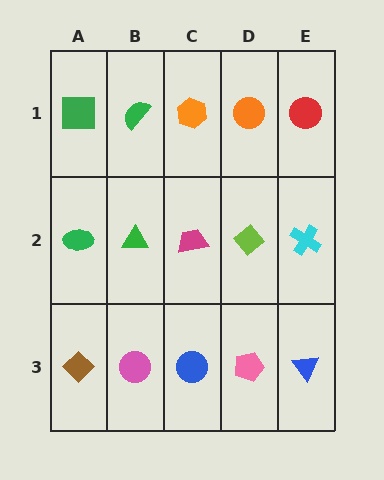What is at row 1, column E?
A red circle.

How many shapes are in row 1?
5 shapes.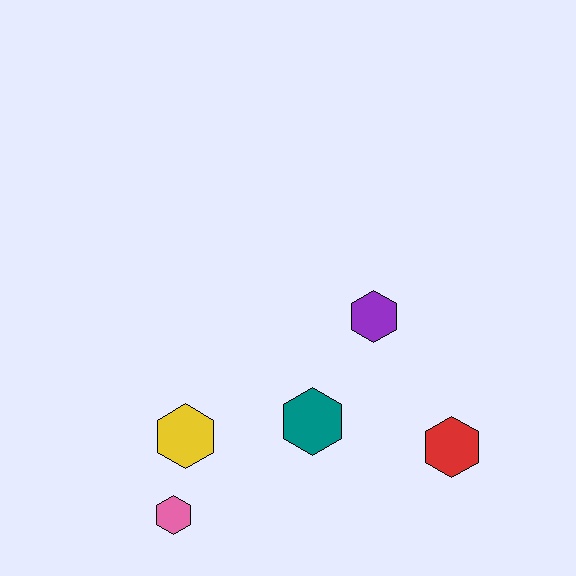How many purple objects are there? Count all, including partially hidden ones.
There is 1 purple object.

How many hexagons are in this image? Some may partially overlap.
There are 5 hexagons.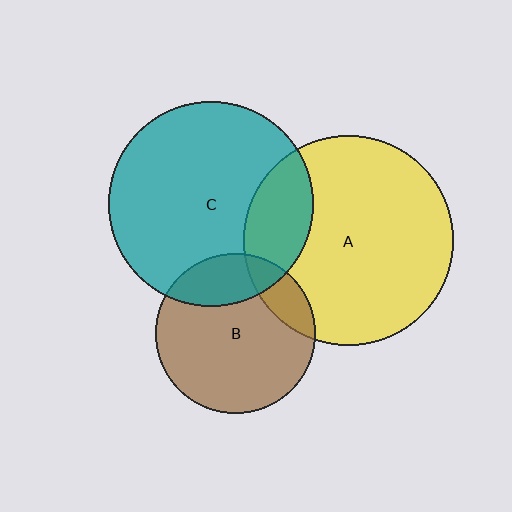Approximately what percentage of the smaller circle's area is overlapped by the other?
Approximately 20%.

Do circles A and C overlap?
Yes.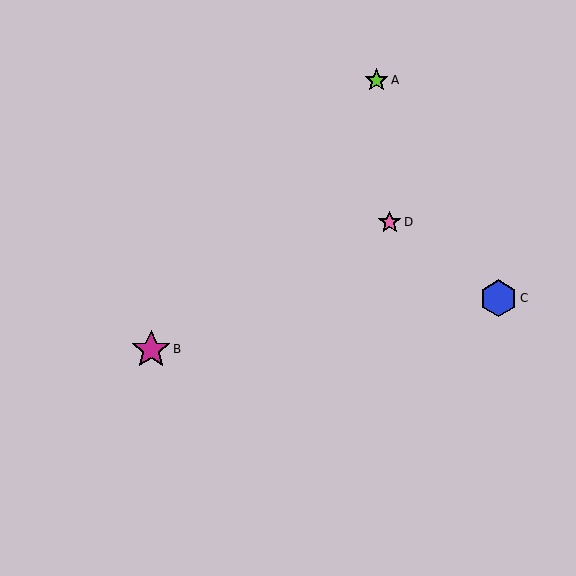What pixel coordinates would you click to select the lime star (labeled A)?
Click at (377, 80) to select the lime star A.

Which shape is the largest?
The magenta star (labeled B) is the largest.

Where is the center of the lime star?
The center of the lime star is at (377, 80).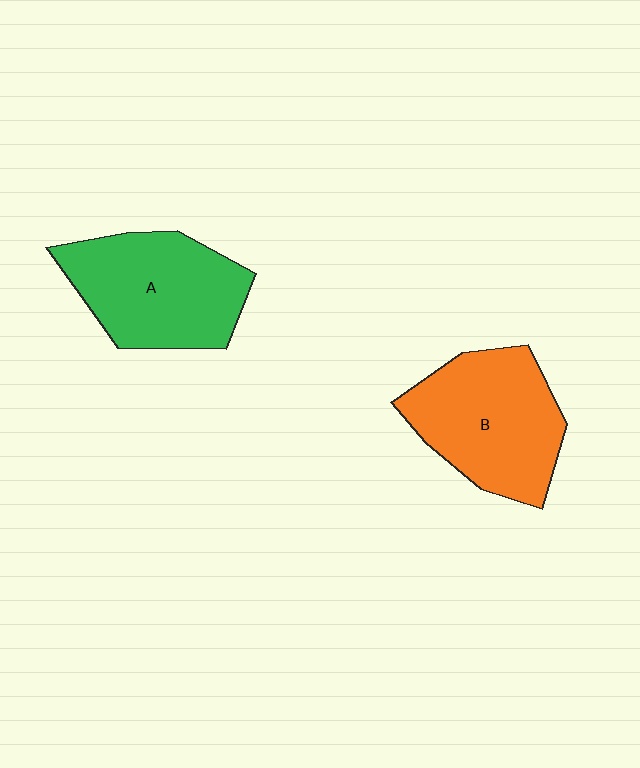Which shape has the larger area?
Shape B (orange).